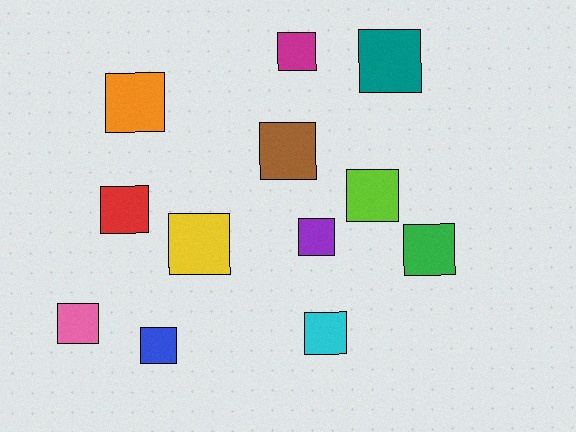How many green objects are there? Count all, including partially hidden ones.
There is 1 green object.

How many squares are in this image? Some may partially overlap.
There are 12 squares.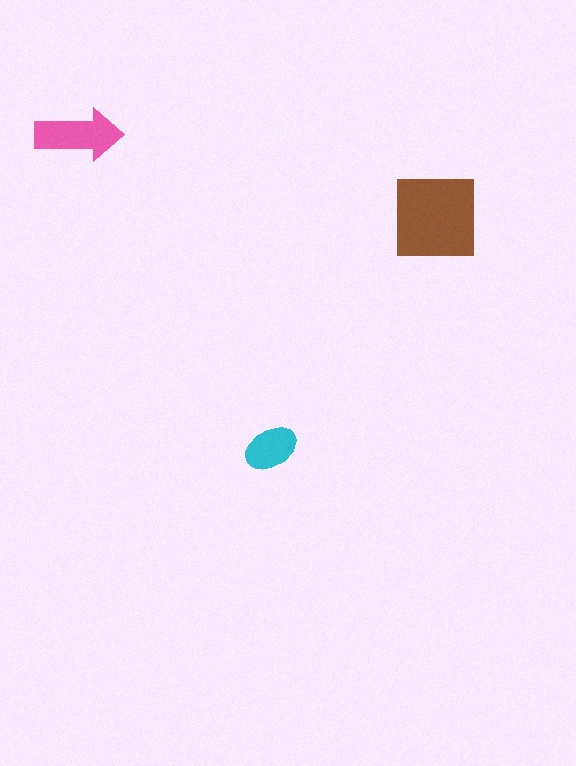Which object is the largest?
The brown square.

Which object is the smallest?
The cyan ellipse.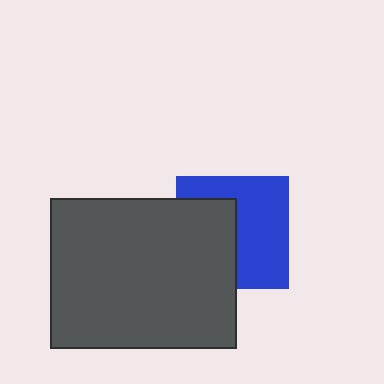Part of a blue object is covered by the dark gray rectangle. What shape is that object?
It is a square.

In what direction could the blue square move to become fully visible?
The blue square could move right. That would shift it out from behind the dark gray rectangle entirely.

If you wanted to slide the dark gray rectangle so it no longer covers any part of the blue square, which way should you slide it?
Slide it left — that is the most direct way to separate the two shapes.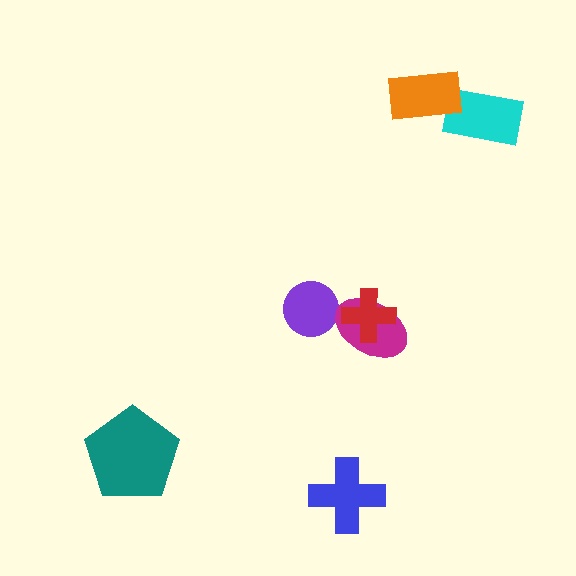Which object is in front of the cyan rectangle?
The orange rectangle is in front of the cyan rectangle.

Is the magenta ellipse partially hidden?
Yes, it is partially covered by another shape.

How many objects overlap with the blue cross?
0 objects overlap with the blue cross.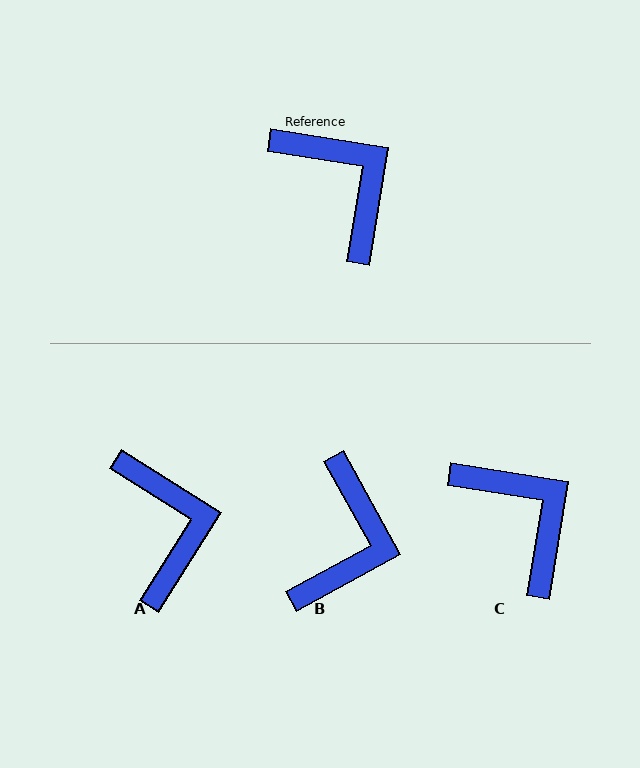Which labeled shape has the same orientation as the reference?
C.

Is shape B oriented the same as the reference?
No, it is off by about 52 degrees.